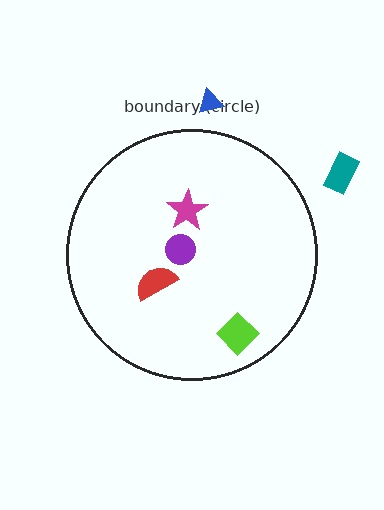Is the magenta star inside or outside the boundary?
Inside.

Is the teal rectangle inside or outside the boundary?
Outside.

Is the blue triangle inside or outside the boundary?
Outside.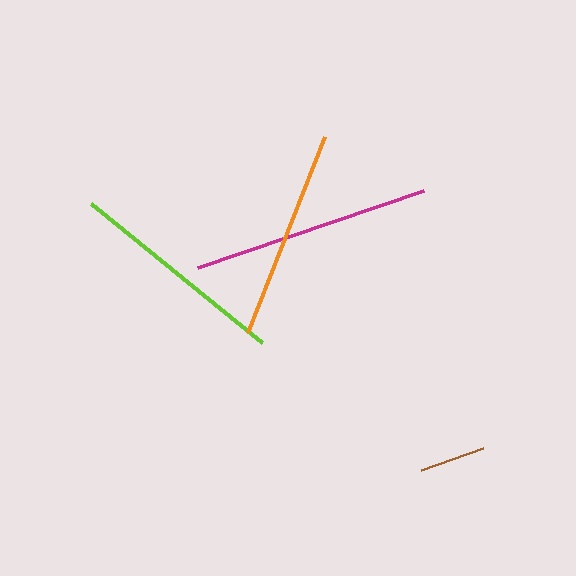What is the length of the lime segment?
The lime segment is approximately 220 pixels long.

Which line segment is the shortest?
The brown line is the shortest at approximately 66 pixels.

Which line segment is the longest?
The magenta line is the longest at approximately 239 pixels.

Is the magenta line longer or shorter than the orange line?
The magenta line is longer than the orange line.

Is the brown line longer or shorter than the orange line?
The orange line is longer than the brown line.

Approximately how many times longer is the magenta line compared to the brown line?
The magenta line is approximately 3.6 times the length of the brown line.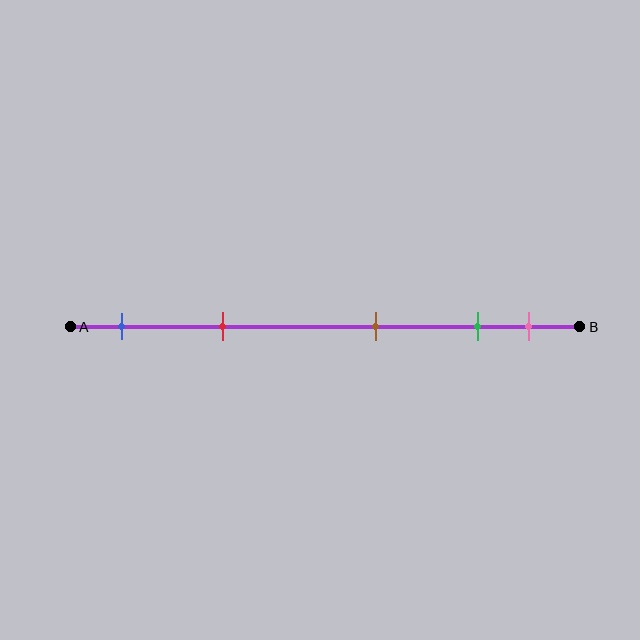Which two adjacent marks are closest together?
The green and pink marks are the closest adjacent pair.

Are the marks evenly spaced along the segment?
No, the marks are not evenly spaced.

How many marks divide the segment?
There are 5 marks dividing the segment.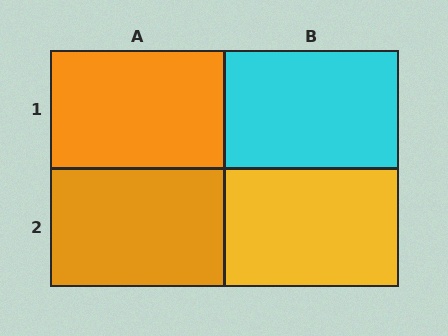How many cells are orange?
2 cells are orange.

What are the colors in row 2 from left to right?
Orange, yellow.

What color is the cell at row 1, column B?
Cyan.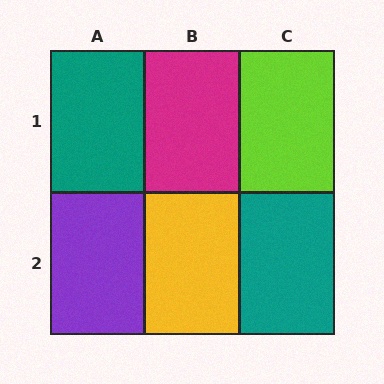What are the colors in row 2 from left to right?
Purple, yellow, teal.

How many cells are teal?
2 cells are teal.